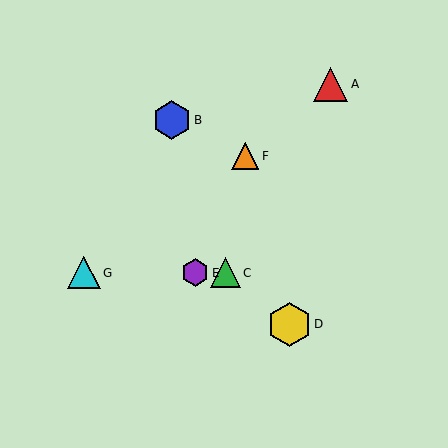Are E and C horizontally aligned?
Yes, both are at y≈273.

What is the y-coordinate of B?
Object B is at y≈120.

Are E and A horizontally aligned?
No, E is at y≈273 and A is at y≈84.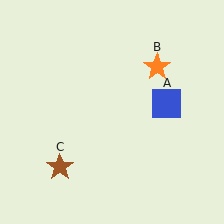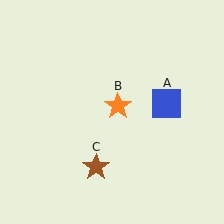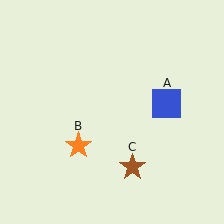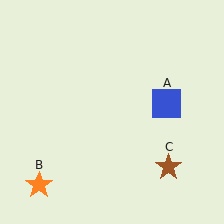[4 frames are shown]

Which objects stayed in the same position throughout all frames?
Blue square (object A) remained stationary.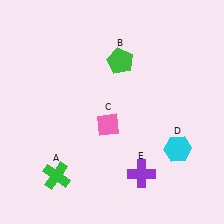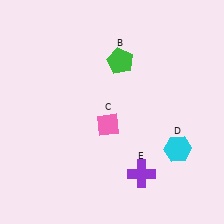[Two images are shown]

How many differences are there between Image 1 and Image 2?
There is 1 difference between the two images.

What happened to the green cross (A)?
The green cross (A) was removed in Image 2. It was in the bottom-left area of Image 1.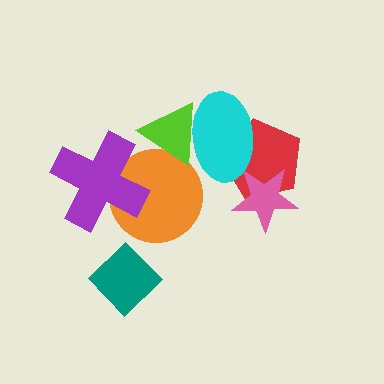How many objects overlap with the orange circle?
2 objects overlap with the orange circle.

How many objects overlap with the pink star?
1 object overlaps with the pink star.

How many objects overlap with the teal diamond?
0 objects overlap with the teal diamond.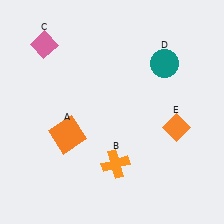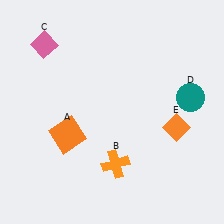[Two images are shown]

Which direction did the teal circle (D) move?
The teal circle (D) moved down.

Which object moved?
The teal circle (D) moved down.